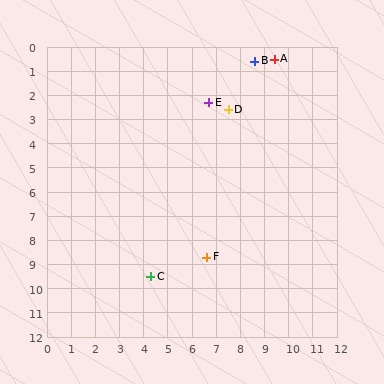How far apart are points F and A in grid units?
Points F and A are about 8.7 grid units apart.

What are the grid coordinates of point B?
Point B is at approximately (8.6, 0.6).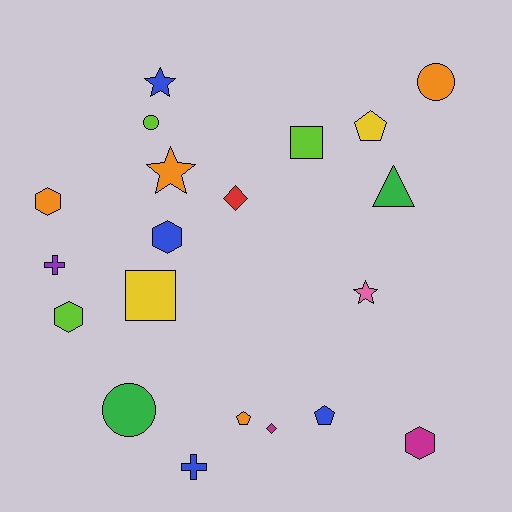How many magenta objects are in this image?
There are 2 magenta objects.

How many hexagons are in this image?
There are 4 hexagons.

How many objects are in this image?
There are 20 objects.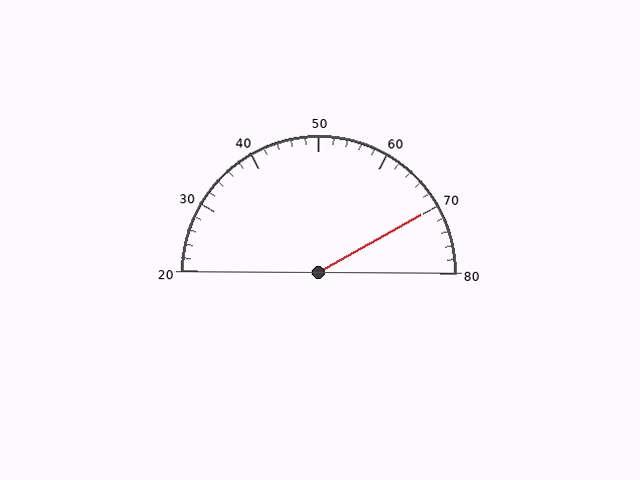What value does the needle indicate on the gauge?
The needle indicates approximately 70.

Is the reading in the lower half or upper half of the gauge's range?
The reading is in the upper half of the range (20 to 80).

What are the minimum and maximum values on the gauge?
The gauge ranges from 20 to 80.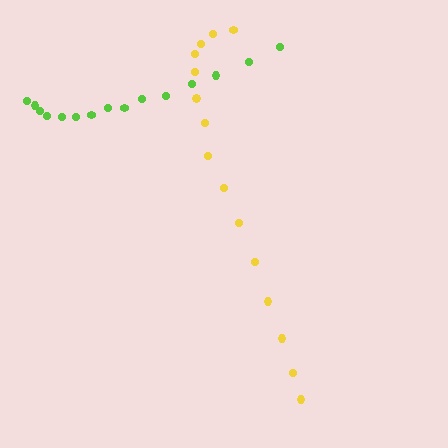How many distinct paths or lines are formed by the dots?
There are 2 distinct paths.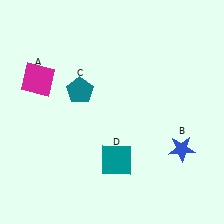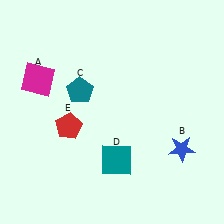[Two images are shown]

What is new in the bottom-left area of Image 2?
A red pentagon (E) was added in the bottom-left area of Image 2.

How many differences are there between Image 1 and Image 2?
There is 1 difference between the two images.